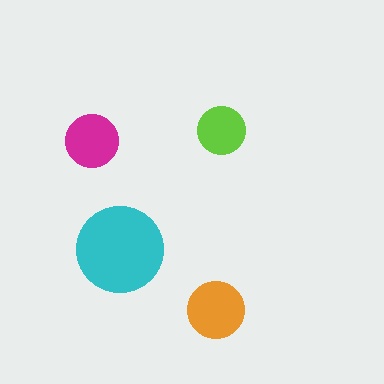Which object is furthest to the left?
The magenta circle is leftmost.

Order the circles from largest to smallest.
the cyan one, the orange one, the magenta one, the lime one.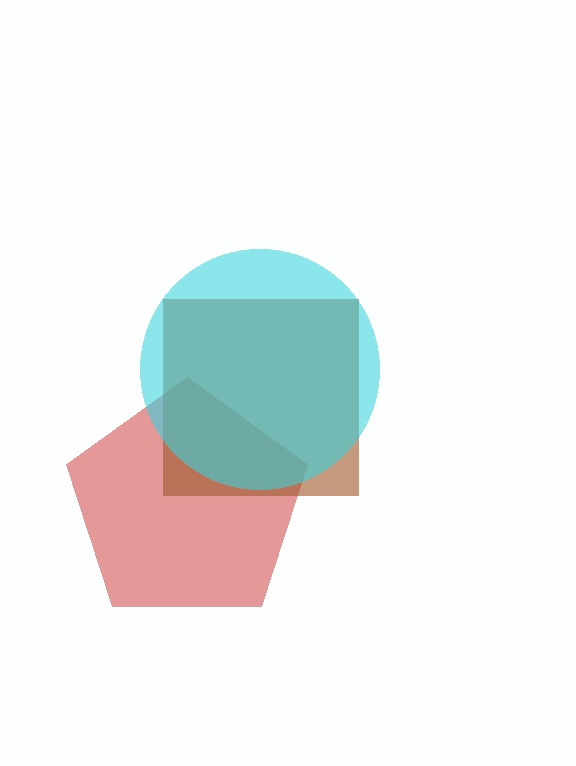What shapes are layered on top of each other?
The layered shapes are: a red pentagon, a brown square, a cyan circle.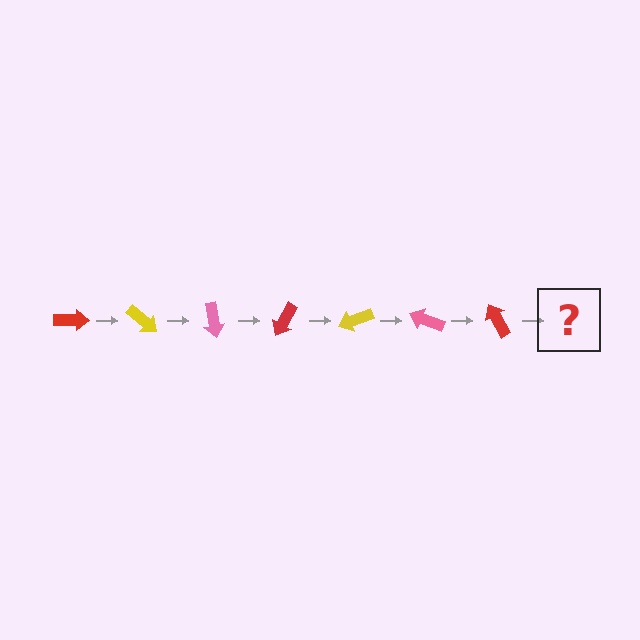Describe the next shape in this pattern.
It should be a yellow arrow, rotated 280 degrees from the start.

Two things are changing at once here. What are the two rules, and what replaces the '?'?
The two rules are that it rotates 40 degrees each step and the color cycles through red, yellow, and pink. The '?' should be a yellow arrow, rotated 280 degrees from the start.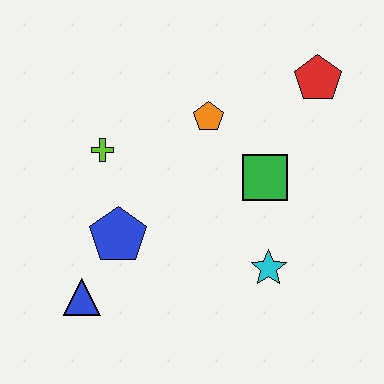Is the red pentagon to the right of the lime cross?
Yes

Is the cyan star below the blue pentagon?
Yes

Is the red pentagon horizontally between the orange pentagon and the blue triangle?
No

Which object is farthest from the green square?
The blue triangle is farthest from the green square.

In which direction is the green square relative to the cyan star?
The green square is above the cyan star.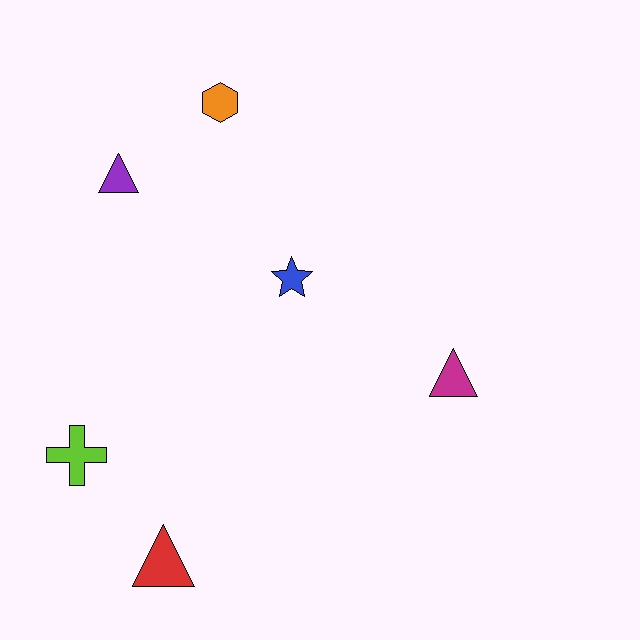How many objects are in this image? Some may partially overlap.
There are 6 objects.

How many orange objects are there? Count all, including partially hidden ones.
There is 1 orange object.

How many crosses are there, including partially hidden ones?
There is 1 cross.